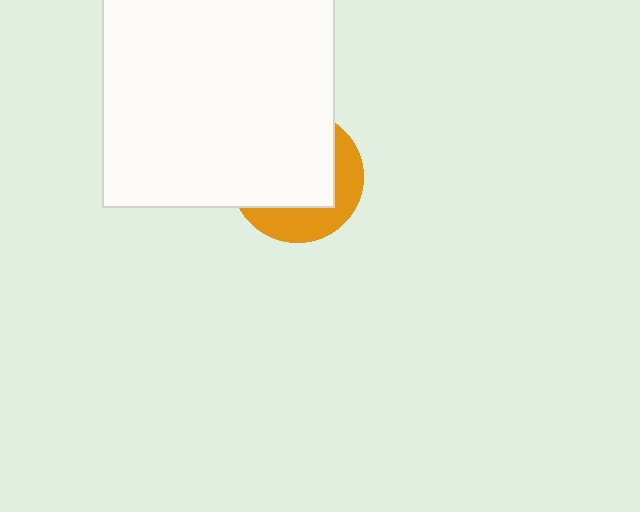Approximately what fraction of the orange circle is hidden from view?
Roughly 65% of the orange circle is hidden behind the white rectangle.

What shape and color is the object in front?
The object in front is a white rectangle.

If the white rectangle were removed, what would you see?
You would see the complete orange circle.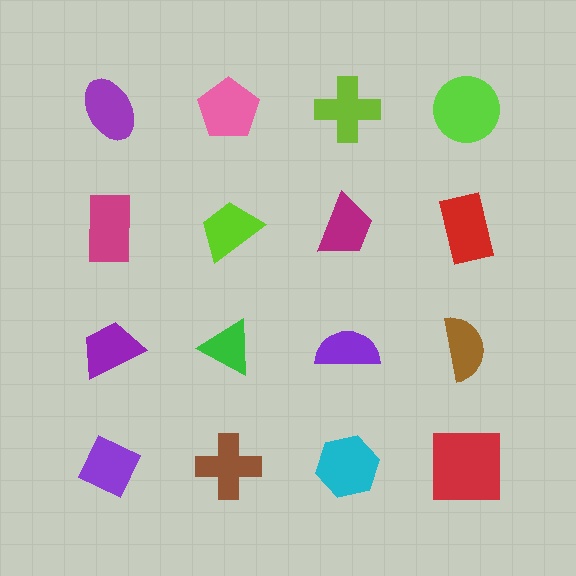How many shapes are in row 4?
4 shapes.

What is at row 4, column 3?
A cyan hexagon.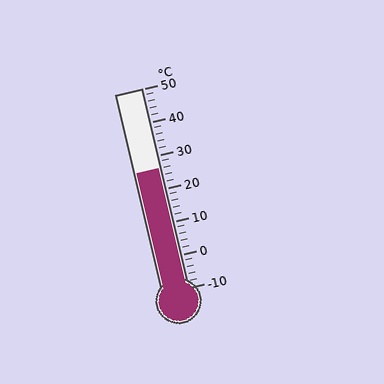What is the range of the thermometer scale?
The thermometer scale ranges from -10°C to 50°C.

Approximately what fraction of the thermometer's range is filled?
The thermometer is filled to approximately 60% of its range.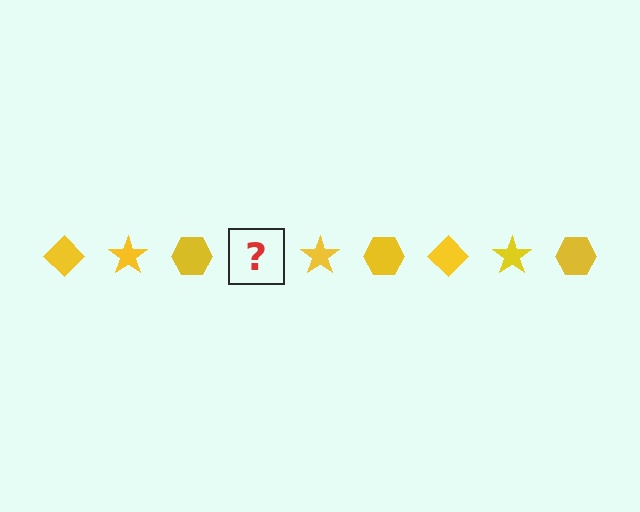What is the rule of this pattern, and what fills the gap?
The rule is that the pattern cycles through diamond, star, hexagon shapes in yellow. The gap should be filled with a yellow diamond.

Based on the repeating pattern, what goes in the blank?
The blank should be a yellow diamond.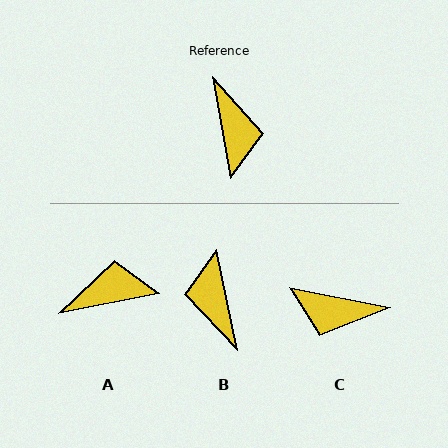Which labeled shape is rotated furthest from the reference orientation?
B, about 178 degrees away.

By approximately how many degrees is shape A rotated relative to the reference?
Approximately 91 degrees counter-clockwise.